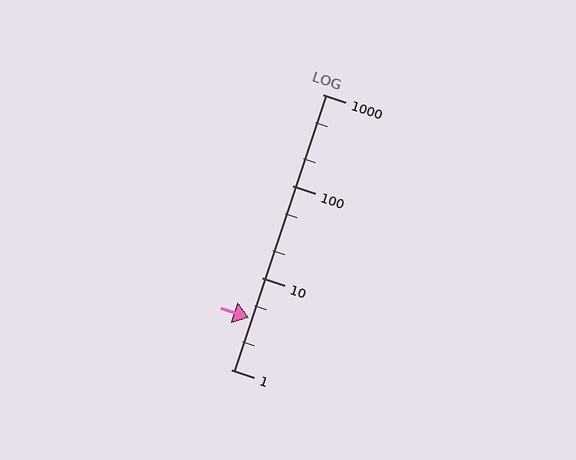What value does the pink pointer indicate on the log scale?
The pointer indicates approximately 3.7.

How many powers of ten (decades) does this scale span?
The scale spans 3 decades, from 1 to 1000.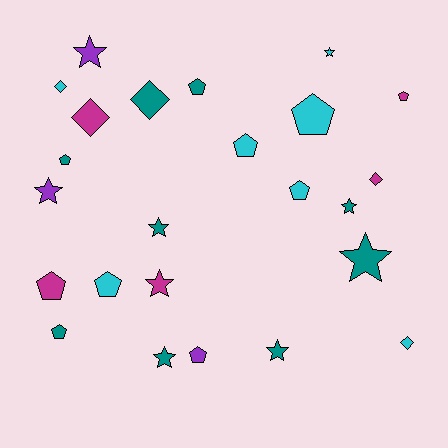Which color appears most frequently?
Teal, with 9 objects.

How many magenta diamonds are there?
There are 2 magenta diamonds.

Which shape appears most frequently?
Pentagon, with 10 objects.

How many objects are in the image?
There are 24 objects.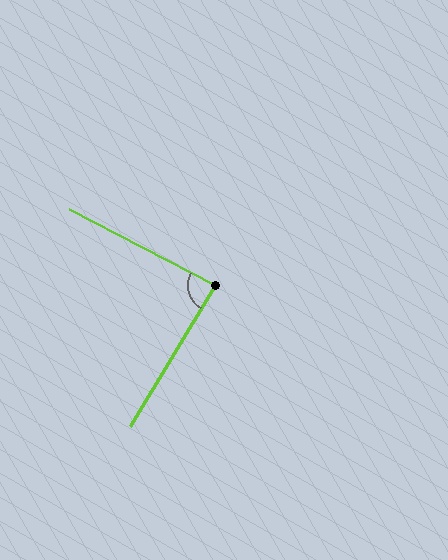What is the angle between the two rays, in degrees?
Approximately 87 degrees.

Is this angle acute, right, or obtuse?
It is approximately a right angle.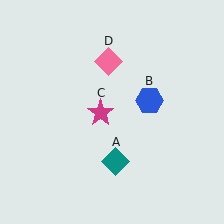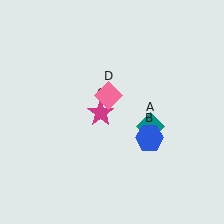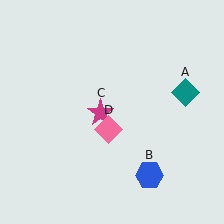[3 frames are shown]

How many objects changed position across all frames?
3 objects changed position: teal diamond (object A), blue hexagon (object B), pink diamond (object D).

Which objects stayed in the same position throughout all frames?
Magenta star (object C) remained stationary.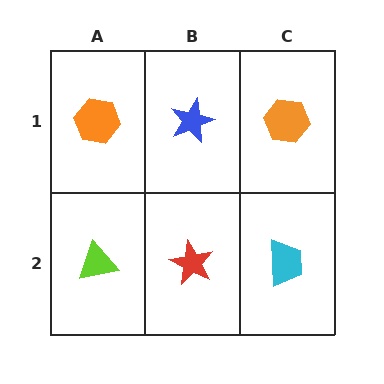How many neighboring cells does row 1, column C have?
2.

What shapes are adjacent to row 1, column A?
A lime triangle (row 2, column A), a blue star (row 1, column B).